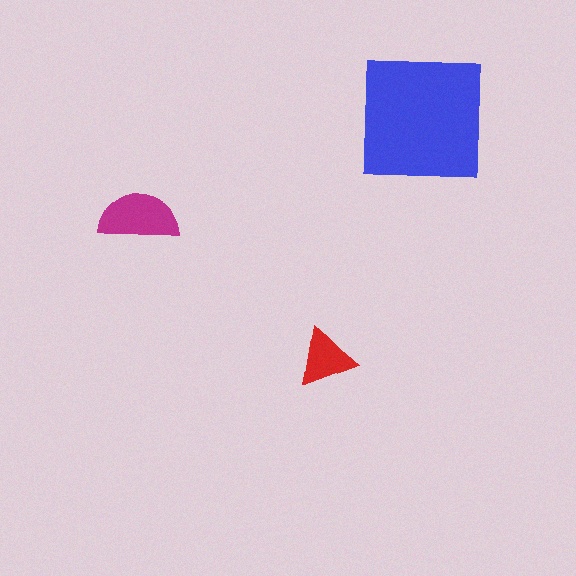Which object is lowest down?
The red triangle is bottommost.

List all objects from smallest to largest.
The red triangle, the magenta semicircle, the blue square.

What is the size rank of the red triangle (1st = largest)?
3rd.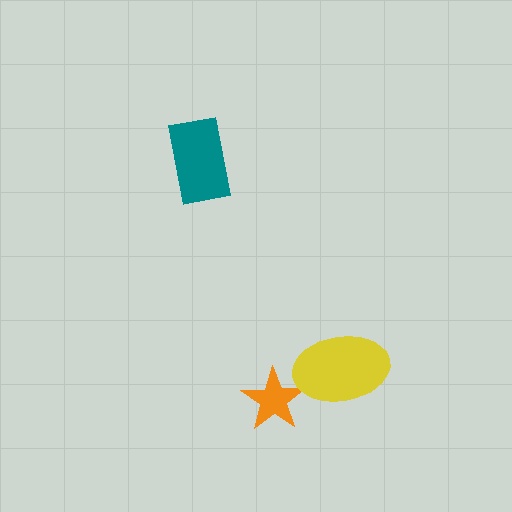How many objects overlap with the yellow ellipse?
1 object overlaps with the yellow ellipse.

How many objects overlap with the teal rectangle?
0 objects overlap with the teal rectangle.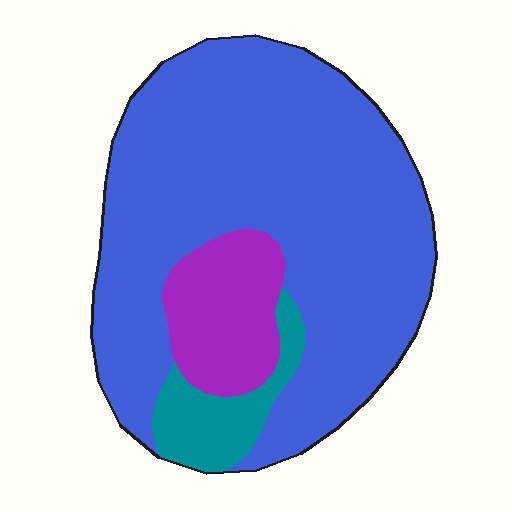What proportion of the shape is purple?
Purple takes up less than a sixth of the shape.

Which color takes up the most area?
Blue, at roughly 75%.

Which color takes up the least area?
Teal, at roughly 10%.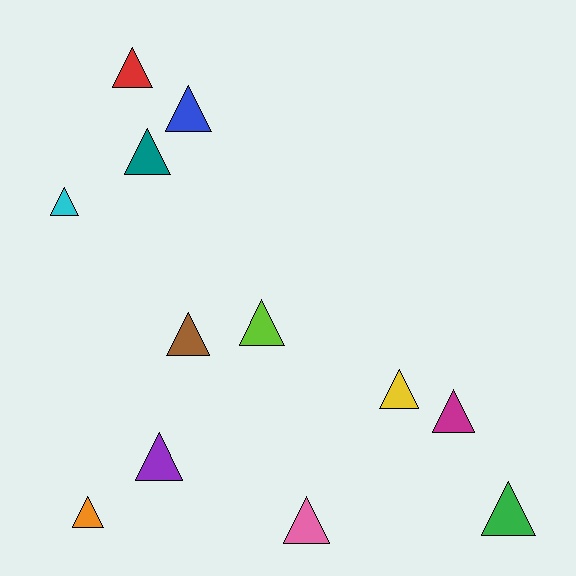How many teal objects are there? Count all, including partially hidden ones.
There is 1 teal object.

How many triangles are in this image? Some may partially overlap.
There are 12 triangles.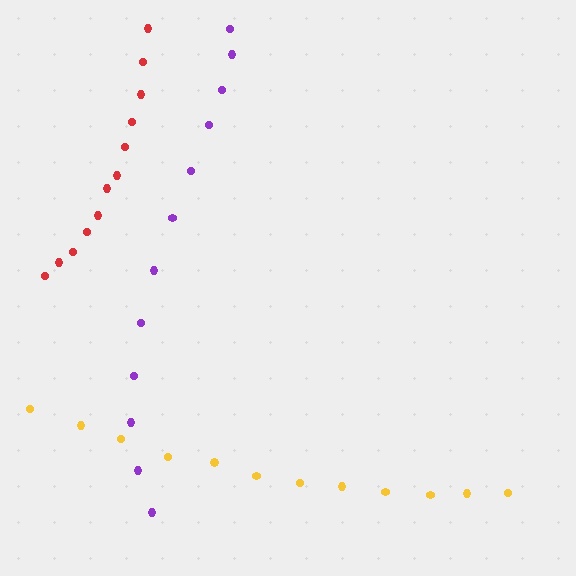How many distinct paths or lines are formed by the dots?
There are 3 distinct paths.